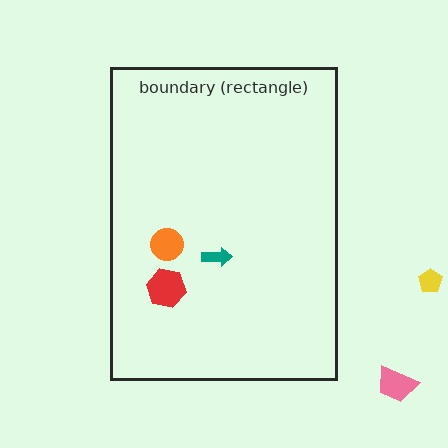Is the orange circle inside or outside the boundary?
Inside.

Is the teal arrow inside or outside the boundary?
Inside.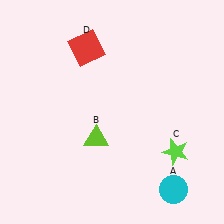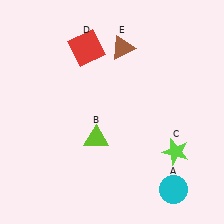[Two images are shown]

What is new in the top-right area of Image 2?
A brown triangle (E) was added in the top-right area of Image 2.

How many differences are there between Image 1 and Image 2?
There is 1 difference between the two images.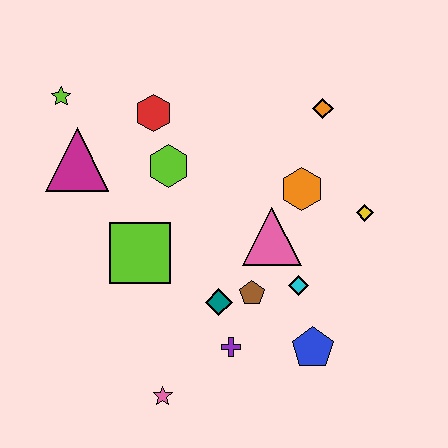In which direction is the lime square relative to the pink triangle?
The lime square is to the left of the pink triangle.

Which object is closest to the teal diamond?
The brown pentagon is closest to the teal diamond.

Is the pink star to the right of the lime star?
Yes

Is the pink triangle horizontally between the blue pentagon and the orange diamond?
No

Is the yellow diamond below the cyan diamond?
No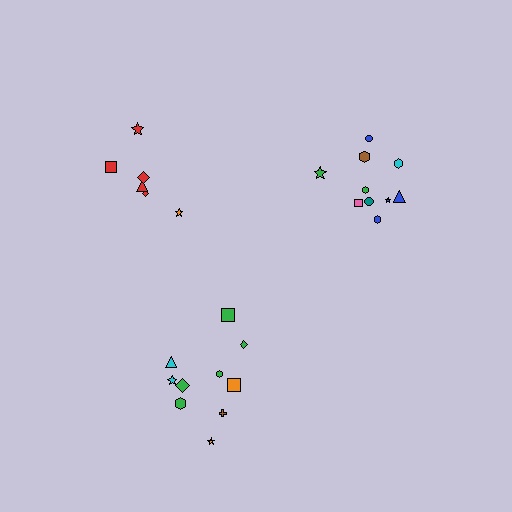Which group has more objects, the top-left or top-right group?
The top-right group.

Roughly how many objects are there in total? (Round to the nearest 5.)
Roughly 25 objects in total.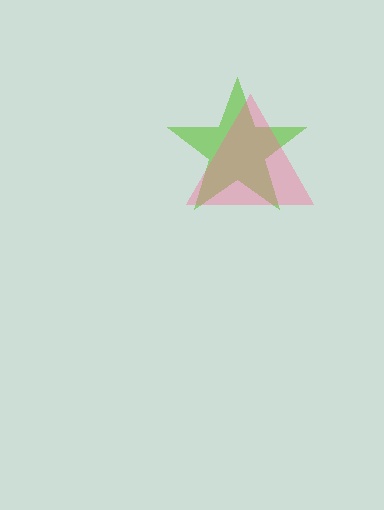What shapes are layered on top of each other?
The layered shapes are: a lime star, a pink triangle.